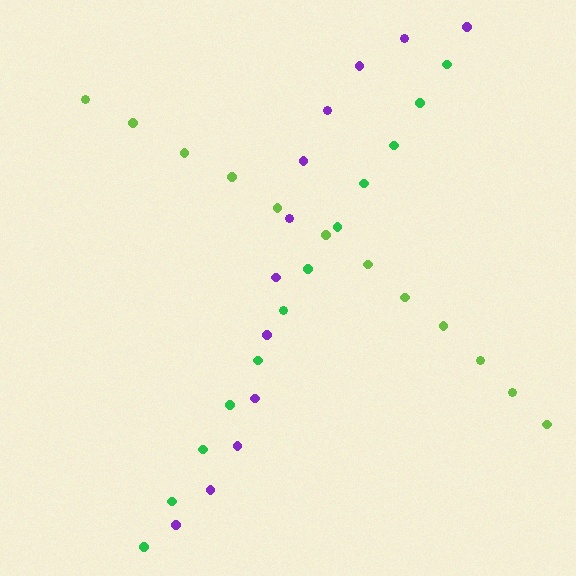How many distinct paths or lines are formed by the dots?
There are 3 distinct paths.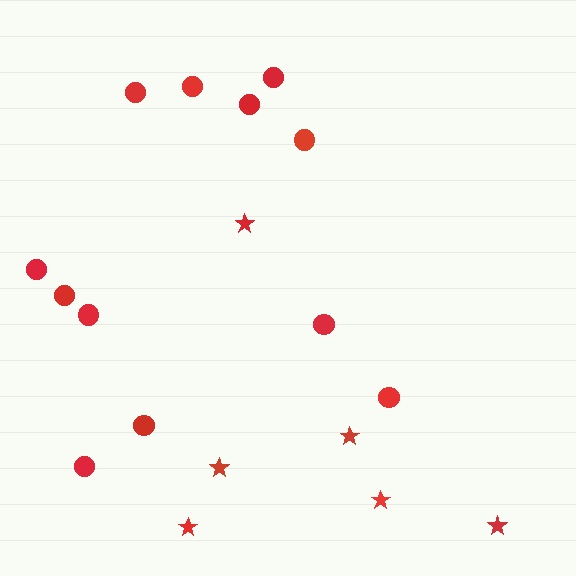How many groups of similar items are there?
There are 2 groups: one group of stars (6) and one group of circles (12).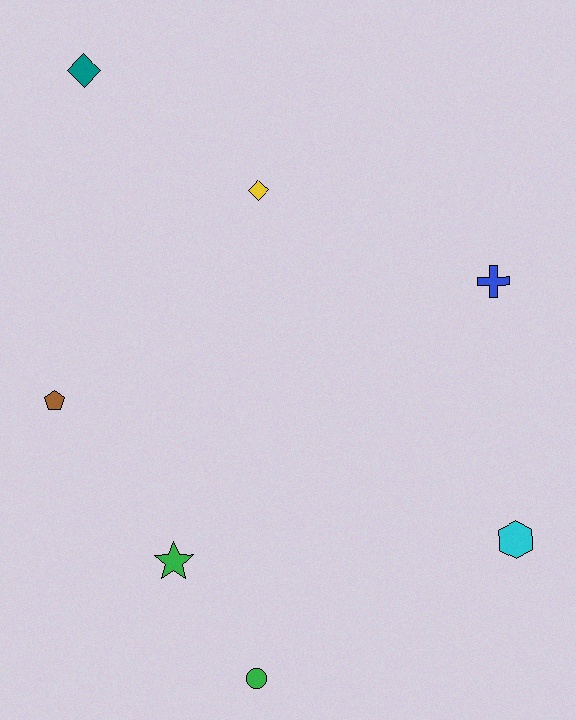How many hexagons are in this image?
There is 1 hexagon.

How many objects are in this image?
There are 7 objects.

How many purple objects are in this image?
There are no purple objects.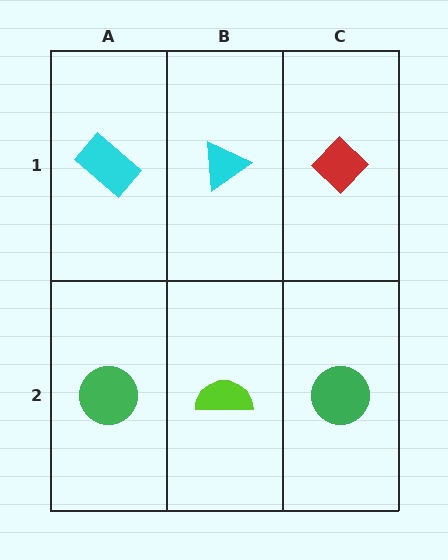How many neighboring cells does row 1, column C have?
2.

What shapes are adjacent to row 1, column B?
A lime semicircle (row 2, column B), a cyan rectangle (row 1, column A), a red diamond (row 1, column C).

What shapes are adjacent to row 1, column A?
A green circle (row 2, column A), a cyan triangle (row 1, column B).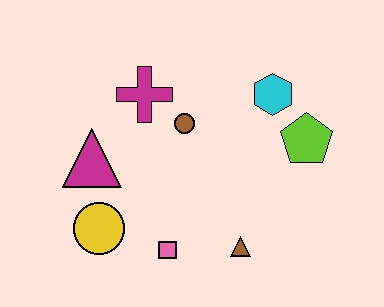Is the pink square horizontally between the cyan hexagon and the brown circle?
No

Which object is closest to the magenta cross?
The brown circle is closest to the magenta cross.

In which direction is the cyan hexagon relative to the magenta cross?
The cyan hexagon is to the right of the magenta cross.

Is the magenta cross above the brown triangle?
Yes